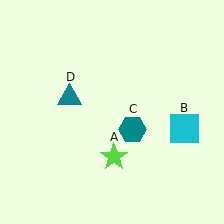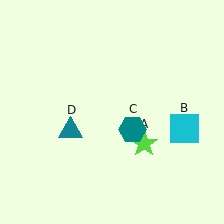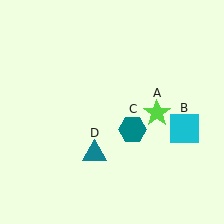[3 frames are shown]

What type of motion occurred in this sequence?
The lime star (object A), teal triangle (object D) rotated counterclockwise around the center of the scene.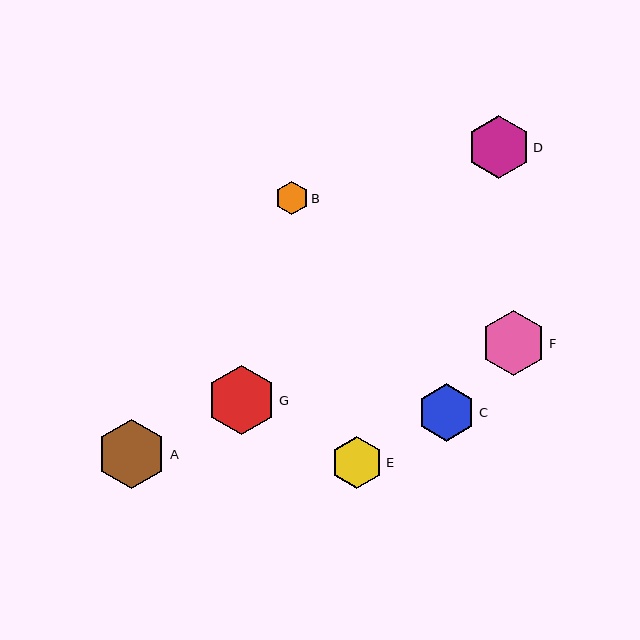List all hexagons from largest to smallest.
From largest to smallest: A, G, F, D, C, E, B.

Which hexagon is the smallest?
Hexagon B is the smallest with a size of approximately 33 pixels.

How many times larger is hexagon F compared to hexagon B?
Hexagon F is approximately 1.9 times the size of hexagon B.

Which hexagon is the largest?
Hexagon A is the largest with a size of approximately 70 pixels.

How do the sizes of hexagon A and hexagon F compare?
Hexagon A and hexagon F are approximately the same size.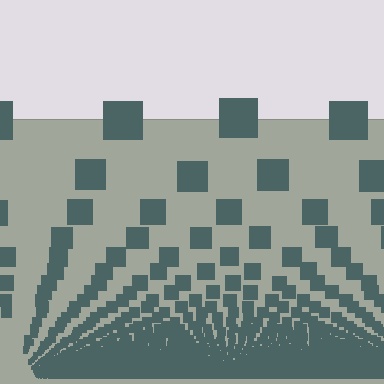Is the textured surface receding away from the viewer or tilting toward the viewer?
The surface appears to tilt toward the viewer. Texture elements get larger and sparser toward the top.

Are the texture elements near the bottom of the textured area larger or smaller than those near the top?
Smaller. The gradient is inverted — elements near the bottom are smaller and denser.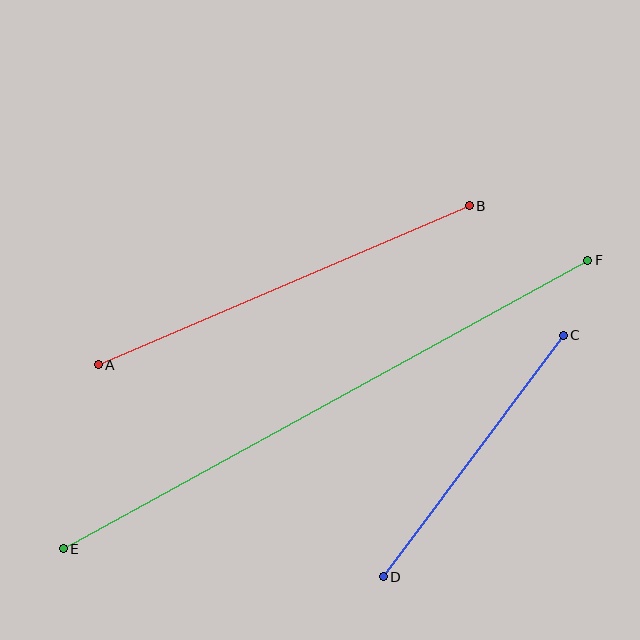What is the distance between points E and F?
The distance is approximately 599 pixels.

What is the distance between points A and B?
The distance is approximately 404 pixels.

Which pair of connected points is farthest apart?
Points E and F are farthest apart.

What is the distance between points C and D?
The distance is approximately 301 pixels.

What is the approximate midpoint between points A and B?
The midpoint is at approximately (284, 285) pixels.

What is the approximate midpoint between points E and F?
The midpoint is at approximately (326, 404) pixels.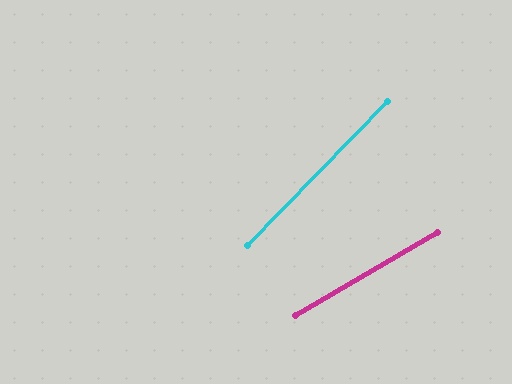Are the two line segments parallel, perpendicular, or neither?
Neither parallel nor perpendicular — they differ by about 15°.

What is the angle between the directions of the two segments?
Approximately 15 degrees.